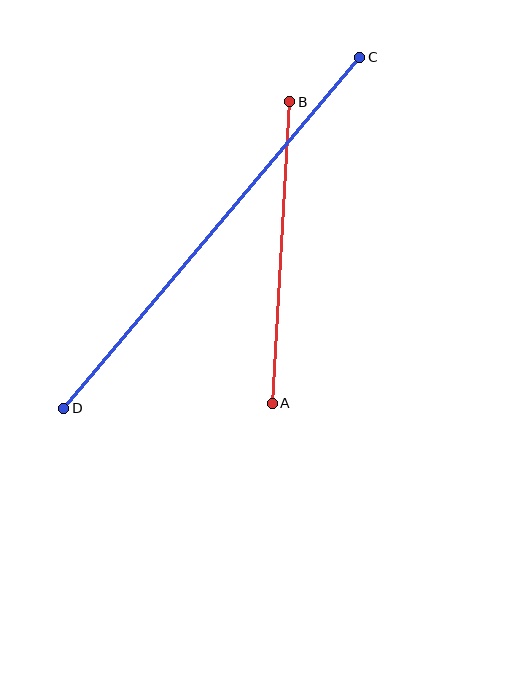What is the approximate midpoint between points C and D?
The midpoint is at approximately (212, 233) pixels.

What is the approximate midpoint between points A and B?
The midpoint is at approximately (281, 253) pixels.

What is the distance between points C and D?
The distance is approximately 459 pixels.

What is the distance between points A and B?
The distance is approximately 302 pixels.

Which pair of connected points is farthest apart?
Points C and D are farthest apart.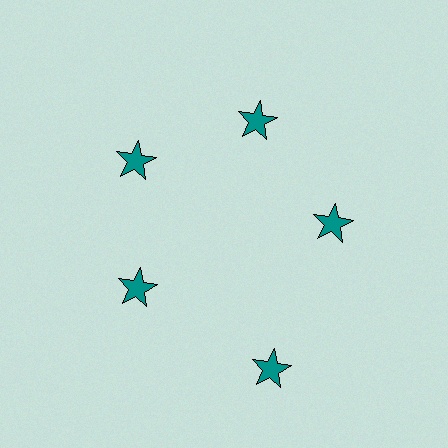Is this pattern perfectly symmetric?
No. The 5 teal stars are arranged in a ring, but one element near the 5 o'clock position is pushed outward from the center, breaking the 5-fold rotational symmetry.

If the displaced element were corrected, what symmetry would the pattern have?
It would have 5-fold rotational symmetry — the pattern would map onto itself every 72 degrees.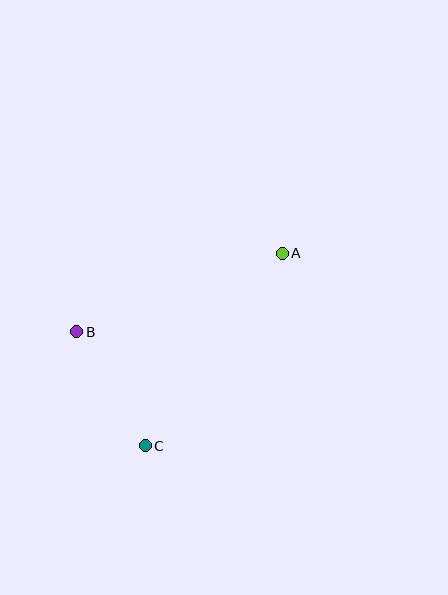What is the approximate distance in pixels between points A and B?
The distance between A and B is approximately 220 pixels.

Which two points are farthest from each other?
Points A and C are farthest from each other.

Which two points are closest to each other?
Points B and C are closest to each other.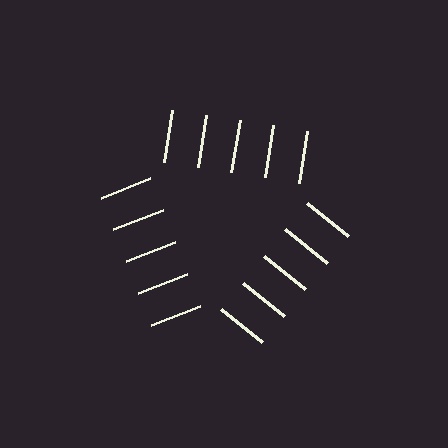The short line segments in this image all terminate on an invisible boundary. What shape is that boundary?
An illusory triangle — the line segments terminate on its edges but no continuous stroke is drawn.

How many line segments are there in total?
15 — 5 along each of the 3 edges.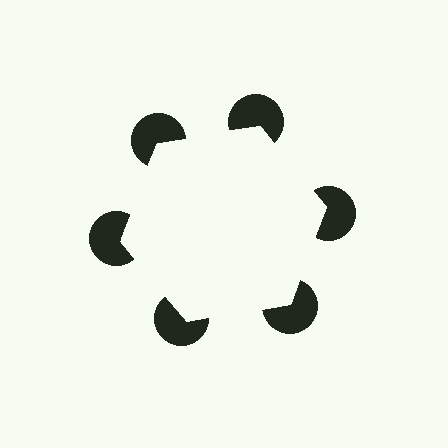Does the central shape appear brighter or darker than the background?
It typically appears slightly brighter than the background, even though no actual brightness change is drawn.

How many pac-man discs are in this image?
There are 6 — one at each vertex of the illusory hexagon.